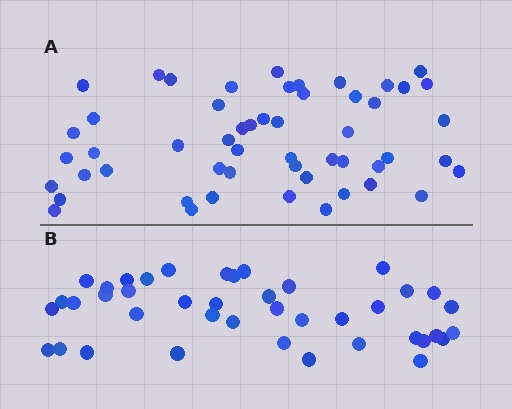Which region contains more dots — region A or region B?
Region A (the top region) has more dots.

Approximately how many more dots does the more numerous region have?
Region A has roughly 12 or so more dots than region B.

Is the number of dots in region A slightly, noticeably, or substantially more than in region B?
Region A has noticeably more, but not dramatically so. The ratio is roughly 1.3 to 1.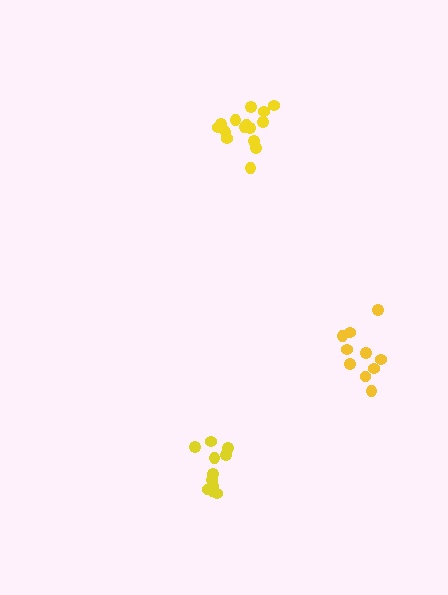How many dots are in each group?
Group 1: 15 dots, Group 2: 10 dots, Group 3: 11 dots (36 total).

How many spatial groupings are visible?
There are 3 spatial groupings.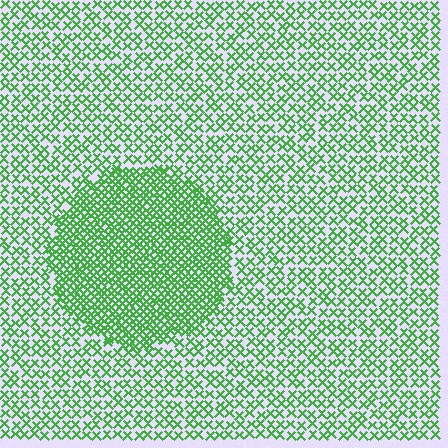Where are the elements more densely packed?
The elements are more densely packed inside the circle boundary.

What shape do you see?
I see a circle.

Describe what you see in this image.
The image contains small green elements arranged at two different densities. A circle-shaped region is visible where the elements are more densely packed than the surrounding area.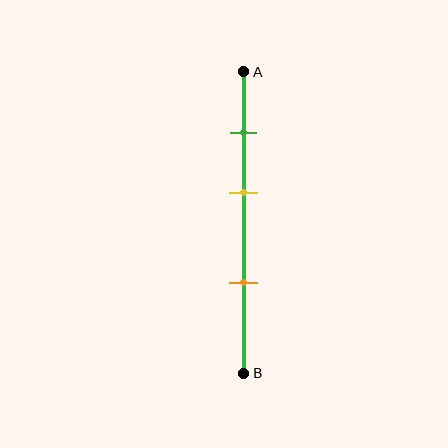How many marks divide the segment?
There are 3 marks dividing the segment.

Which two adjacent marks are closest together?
The green and yellow marks are the closest adjacent pair.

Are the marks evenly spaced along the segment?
Yes, the marks are approximately evenly spaced.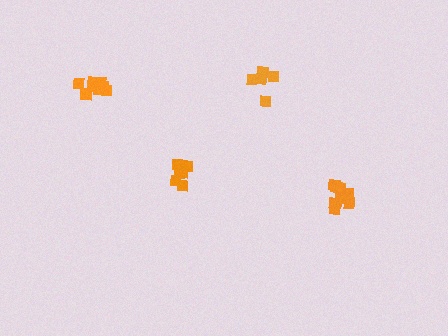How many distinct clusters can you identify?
There are 4 distinct clusters.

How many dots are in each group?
Group 1: 10 dots, Group 2: 5 dots, Group 3: 11 dots, Group 4: 6 dots (32 total).